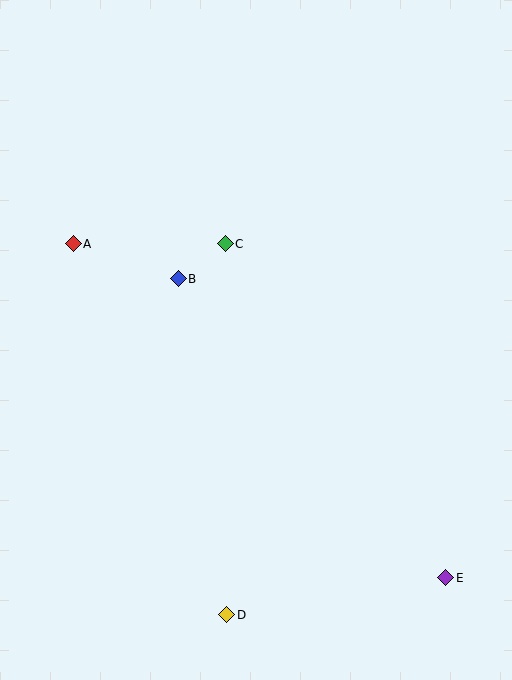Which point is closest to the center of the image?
Point B at (178, 279) is closest to the center.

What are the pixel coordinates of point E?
Point E is at (446, 578).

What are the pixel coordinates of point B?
Point B is at (178, 279).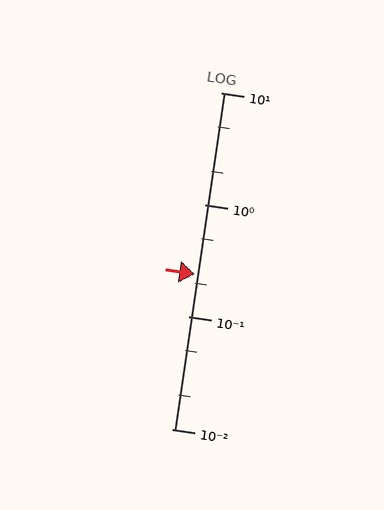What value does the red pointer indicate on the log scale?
The pointer indicates approximately 0.24.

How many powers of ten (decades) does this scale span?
The scale spans 3 decades, from 0.01 to 10.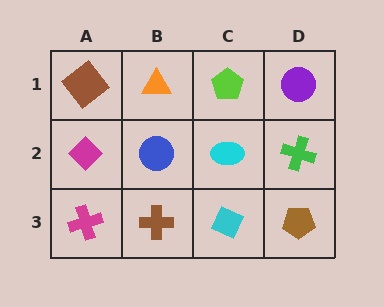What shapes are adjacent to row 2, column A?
A brown diamond (row 1, column A), a magenta cross (row 3, column A), a blue circle (row 2, column B).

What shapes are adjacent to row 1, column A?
A magenta diamond (row 2, column A), an orange triangle (row 1, column B).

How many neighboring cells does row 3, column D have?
2.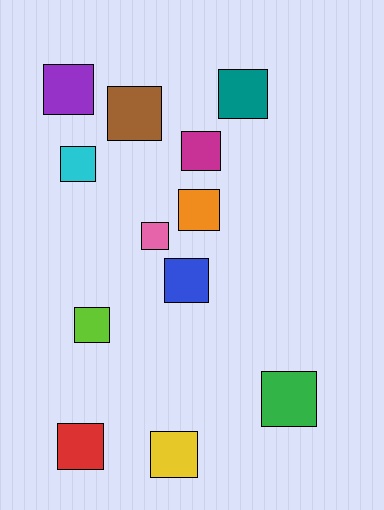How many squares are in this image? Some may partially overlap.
There are 12 squares.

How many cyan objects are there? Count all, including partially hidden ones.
There is 1 cyan object.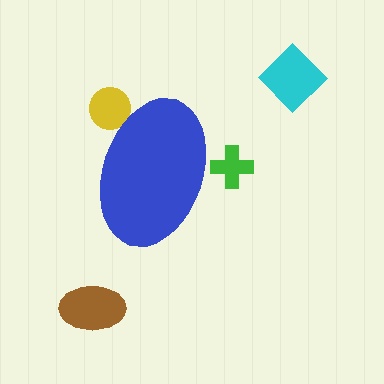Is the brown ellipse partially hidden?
No, the brown ellipse is fully visible.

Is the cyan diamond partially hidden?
No, the cyan diamond is fully visible.